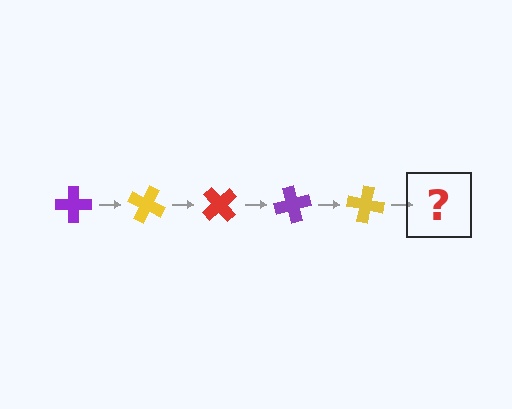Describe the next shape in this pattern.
It should be a red cross, rotated 125 degrees from the start.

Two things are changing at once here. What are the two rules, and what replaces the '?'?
The two rules are that it rotates 25 degrees each step and the color cycles through purple, yellow, and red. The '?' should be a red cross, rotated 125 degrees from the start.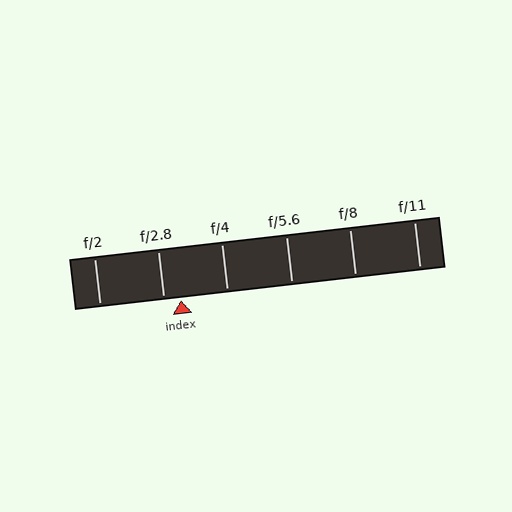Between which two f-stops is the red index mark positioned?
The index mark is between f/2.8 and f/4.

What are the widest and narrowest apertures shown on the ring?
The widest aperture shown is f/2 and the narrowest is f/11.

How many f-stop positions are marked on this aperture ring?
There are 6 f-stop positions marked.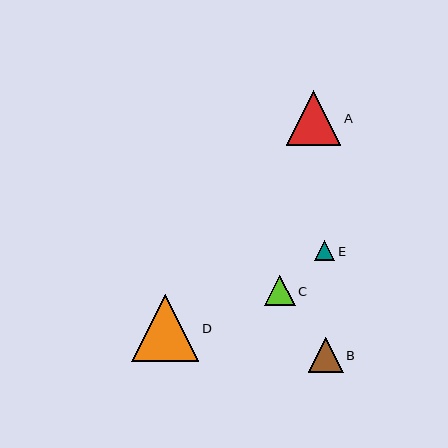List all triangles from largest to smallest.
From largest to smallest: D, A, B, C, E.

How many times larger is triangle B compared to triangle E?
Triangle B is approximately 1.7 times the size of triangle E.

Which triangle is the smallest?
Triangle E is the smallest with a size of approximately 20 pixels.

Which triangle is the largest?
Triangle D is the largest with a size of approximately 67 pixels.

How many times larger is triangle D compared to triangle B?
Triangle D is approximately 1.9 times the size of triangle B.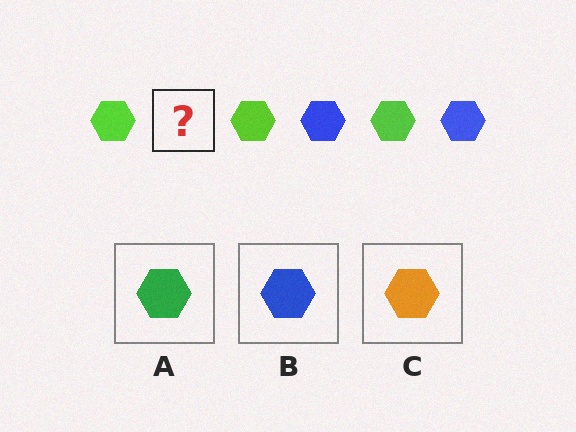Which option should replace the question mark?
Option B.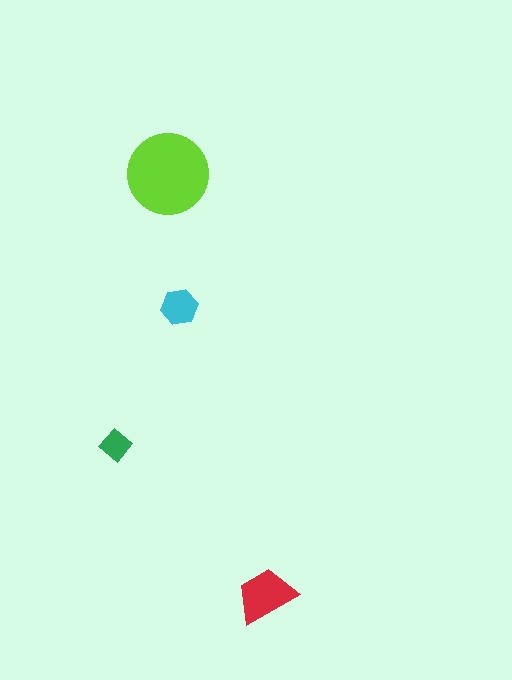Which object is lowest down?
The red trapezoid is bottommost.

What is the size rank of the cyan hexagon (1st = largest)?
3rd.